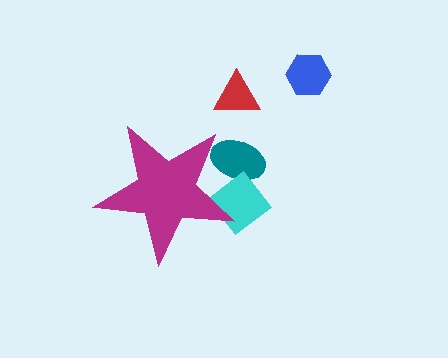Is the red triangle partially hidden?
No, the red triangle is fully visible.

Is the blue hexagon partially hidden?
No, the blue hexagon is fully visible.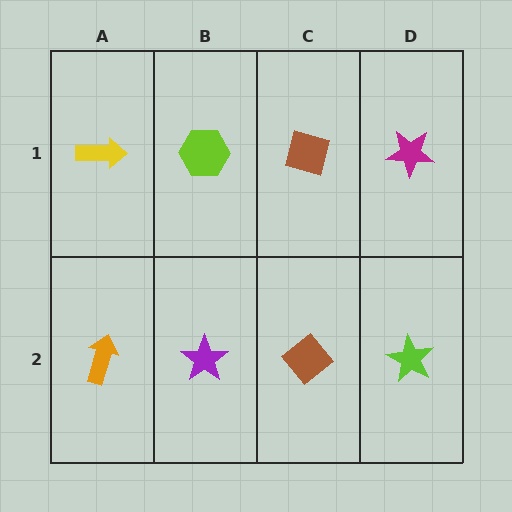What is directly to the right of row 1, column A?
A lime hexagon.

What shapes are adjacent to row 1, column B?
A purple star (row 2, column B), a yellow arrow (row 1, column A), a brown diamond (row 1, column C).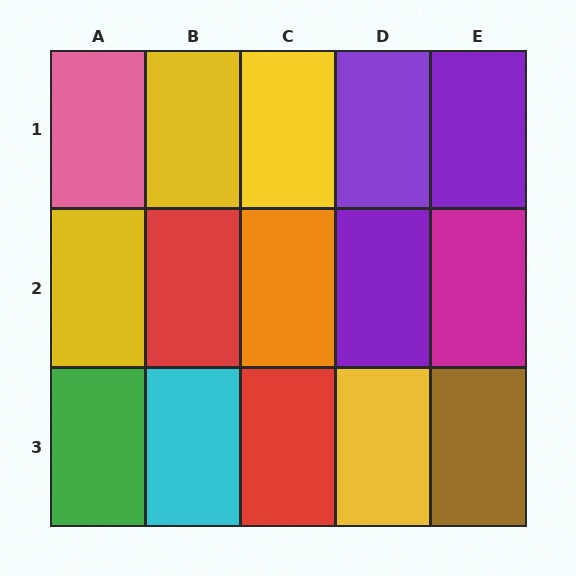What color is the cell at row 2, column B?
Red.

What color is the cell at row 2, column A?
Yellow.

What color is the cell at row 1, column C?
Yellow.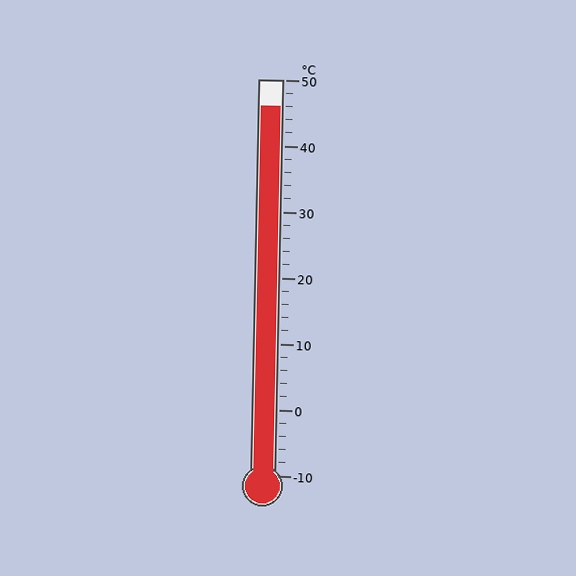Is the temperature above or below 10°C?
The temperature is above 10°C.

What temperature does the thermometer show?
The thermometer shows approximately 46°C.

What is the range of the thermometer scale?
The thermometer scale ranges from -10°C to 50°C.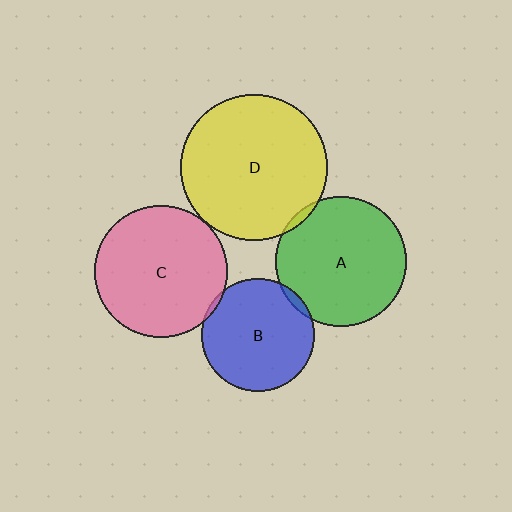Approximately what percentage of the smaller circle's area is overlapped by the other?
Approximately 5%.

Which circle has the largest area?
Circle D (yellow).